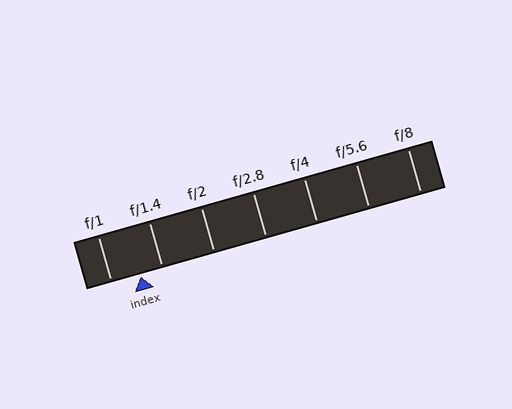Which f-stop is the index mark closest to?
The index mark is closest to f/1.4.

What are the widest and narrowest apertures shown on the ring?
The widest aperture shown is f/1 and the narrowest is f/8.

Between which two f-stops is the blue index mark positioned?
The index mark is between f/1 and f/1.4.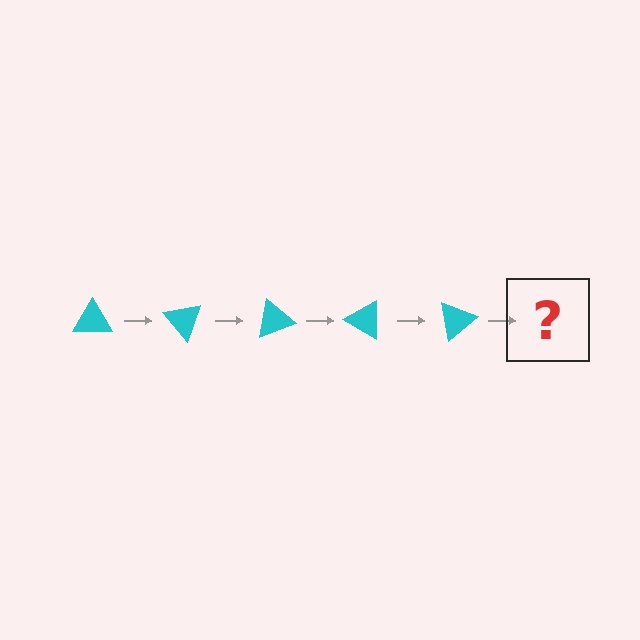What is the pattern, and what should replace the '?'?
The pattern is that the triangle rotates 50 degrees each step. The '?' should be a cyan triangle rotated 250 degrees.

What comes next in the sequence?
The next element should be a cyan triangle rotated 250 degrees.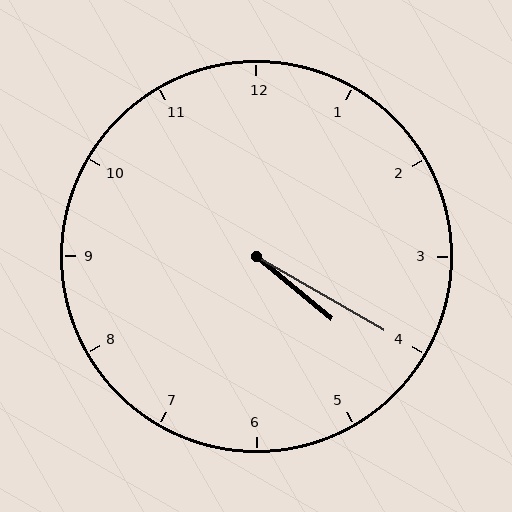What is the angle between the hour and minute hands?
Approximately 10 degrees.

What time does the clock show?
4:20.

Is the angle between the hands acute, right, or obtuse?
It is acute.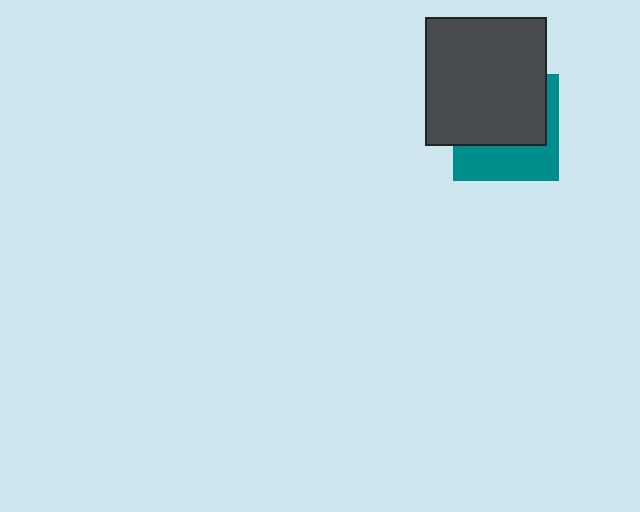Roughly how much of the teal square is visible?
A small part of it is visible (roughly 41%).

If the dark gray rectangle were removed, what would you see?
You would see the complete teal square.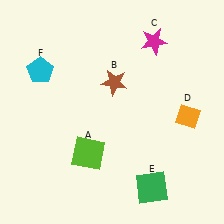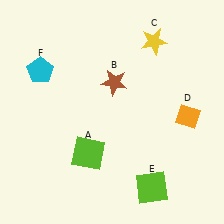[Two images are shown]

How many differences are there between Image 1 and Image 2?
There are 2 differences between the two images.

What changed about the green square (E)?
In Image 1, E is green. In Image 2, it changed to lime.